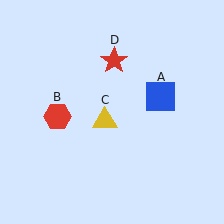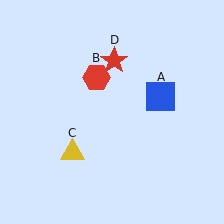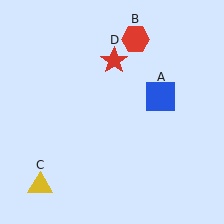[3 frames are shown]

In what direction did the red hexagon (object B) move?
The red hexagon (object B) moved up and to the right.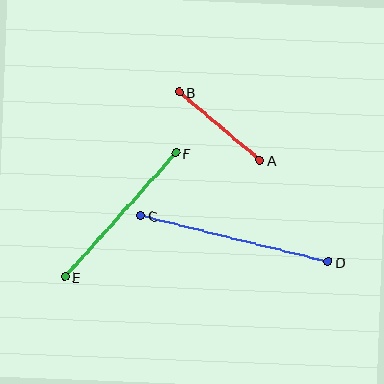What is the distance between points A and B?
The distance is approximately 106 pixels.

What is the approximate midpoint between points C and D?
The midpoint is at approximately (234, 239) pixels.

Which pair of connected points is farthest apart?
Points C and D are farthest apart.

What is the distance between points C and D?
The distance is approximately 193 pixels.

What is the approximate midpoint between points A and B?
The midpoint is at approximately (220, 126) pixels.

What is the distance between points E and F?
The distance is approximately 166 pixels.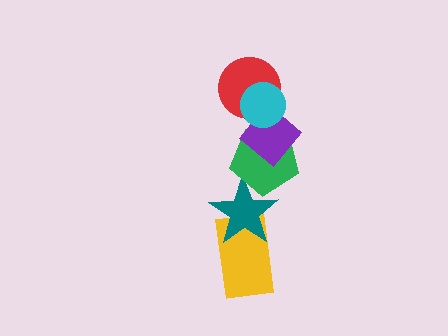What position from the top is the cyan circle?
The cyan circle is 1st from the top.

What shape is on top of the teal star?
The green pentagon is on top of the teal star.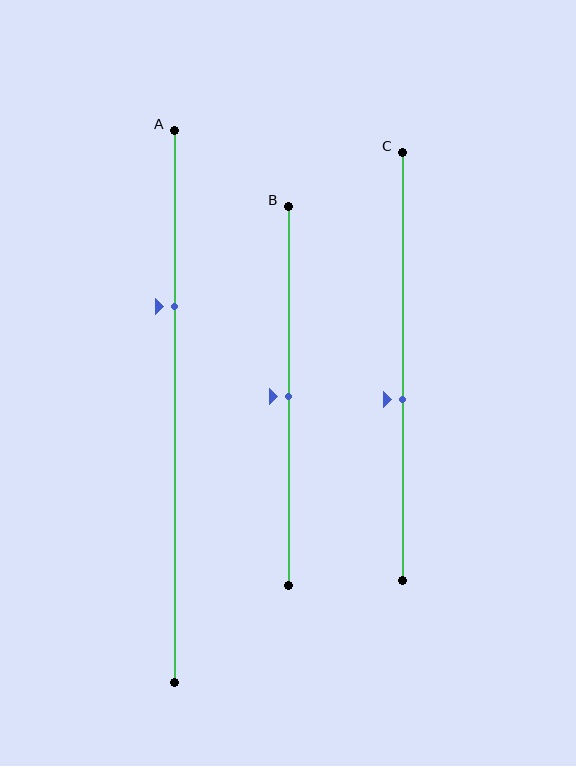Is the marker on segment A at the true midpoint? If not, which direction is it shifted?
No, the marker on segment A is shifted upward by about 18% of the segment length.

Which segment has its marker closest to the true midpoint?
Segment B has its marker closest to the true midpoint.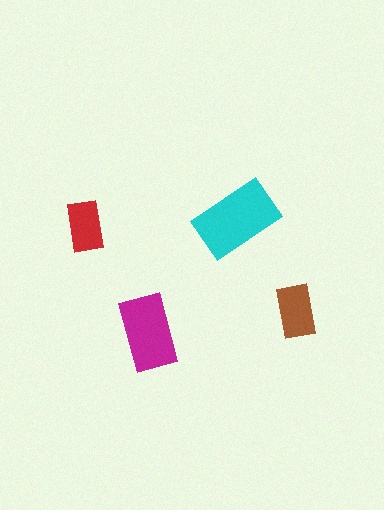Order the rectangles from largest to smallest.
the cyan one, the magenta one, the brown one, the red one.